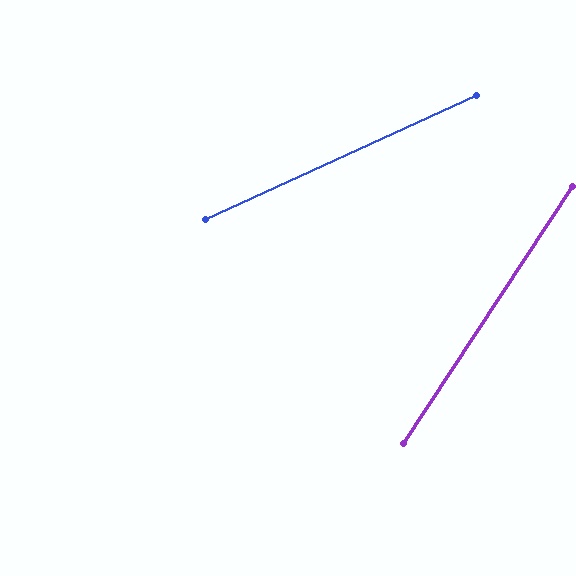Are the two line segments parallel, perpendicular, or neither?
Neither parallel nor perpendicular — they differ by about 32°.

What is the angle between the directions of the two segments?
Approximately 32 degrees.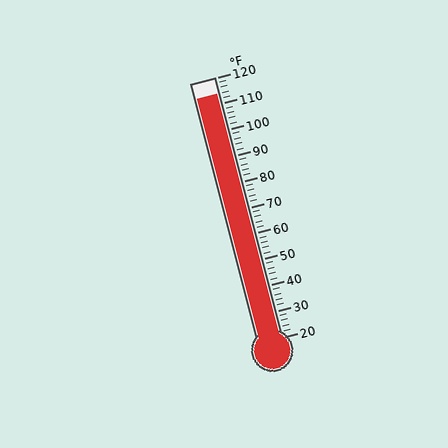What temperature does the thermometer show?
The thermometer shows approximately 114°F.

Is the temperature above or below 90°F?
The temperature is above 90°F.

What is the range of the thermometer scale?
The thermometer scale ranges from 20°F to 120°F.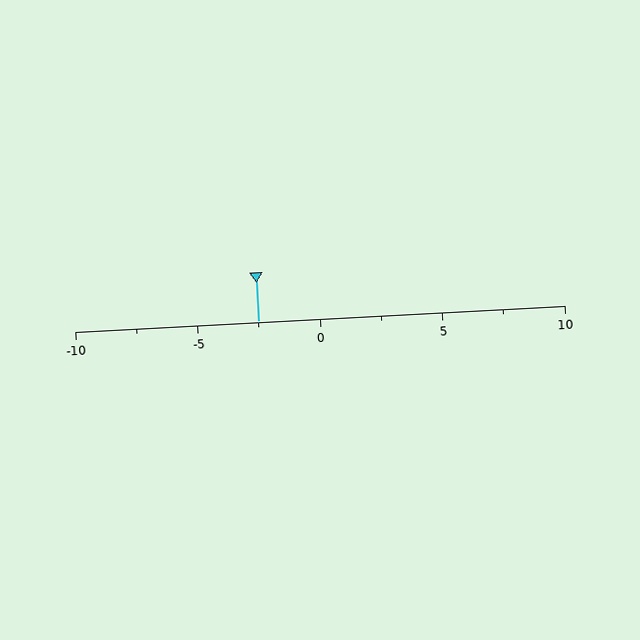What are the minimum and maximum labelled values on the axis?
The axis runs from -10 to 10.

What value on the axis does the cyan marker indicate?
The marker indicates approximately -2.5.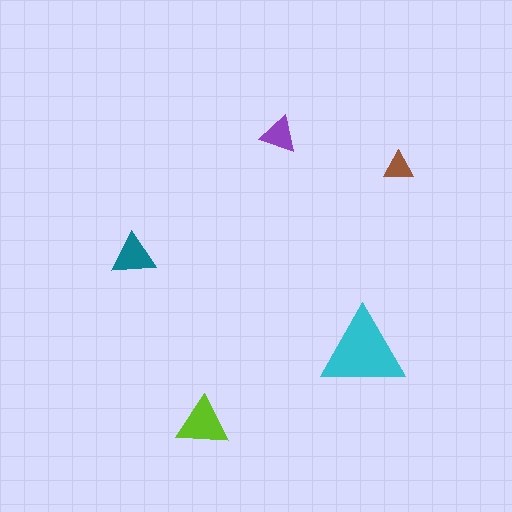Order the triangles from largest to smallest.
the cyan one, the lime one, the teal one, the purple one, the brown one.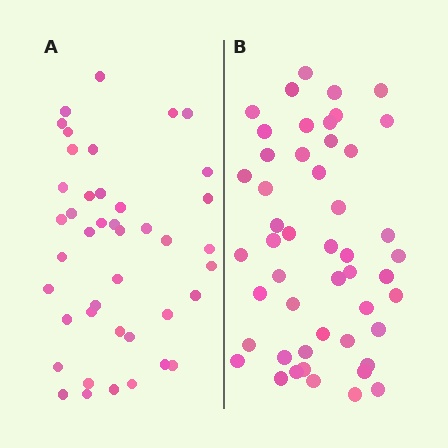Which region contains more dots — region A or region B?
Region B (the right region) has more dots.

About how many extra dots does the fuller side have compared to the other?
Region B has roughly 8 or so more dots than region A.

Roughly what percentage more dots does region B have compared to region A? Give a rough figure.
About 15% more.